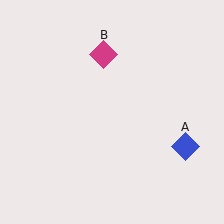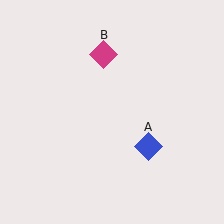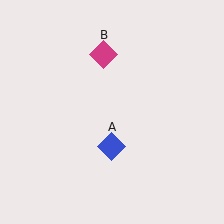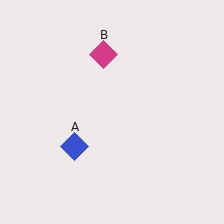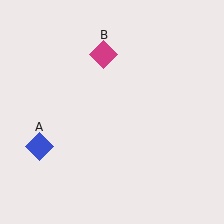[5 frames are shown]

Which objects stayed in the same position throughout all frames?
Magenta diamond (object B) remained stationary.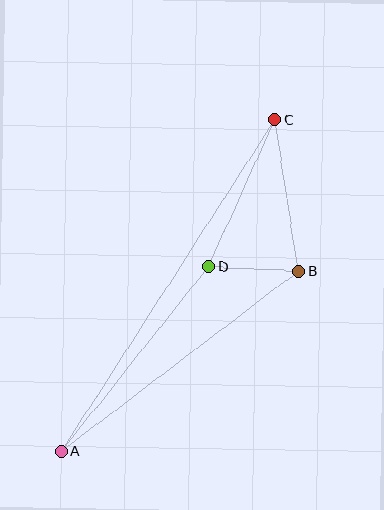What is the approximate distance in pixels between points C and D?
The distance between C and D is approximately 161 pixels.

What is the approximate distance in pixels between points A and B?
The distance between A and B is approximately 298 pixels.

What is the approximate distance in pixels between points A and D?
The distance between A and D is approximately 236 pixels.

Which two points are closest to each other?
Points B and D are closest to each other.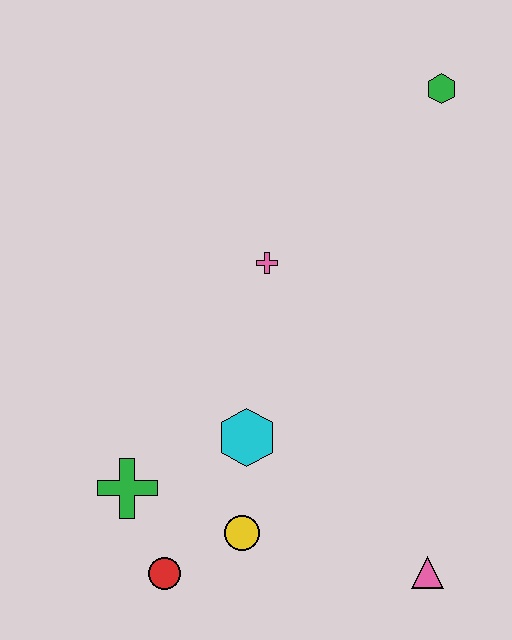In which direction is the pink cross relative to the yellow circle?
The pink cross is above the yellow circle.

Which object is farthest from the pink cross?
The pink triangle is farthest from the pink cross.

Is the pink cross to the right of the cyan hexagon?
Yes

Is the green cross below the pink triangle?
No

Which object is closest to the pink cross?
The cyan hexagon is closest to the pink cross.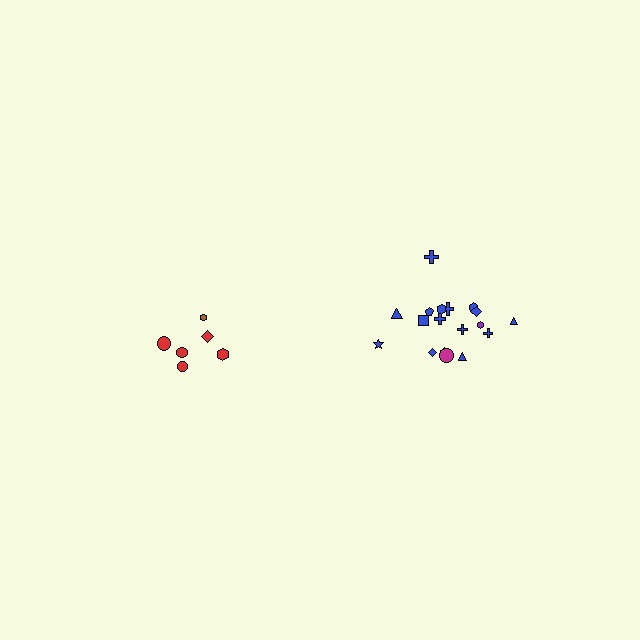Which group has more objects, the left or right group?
The right group.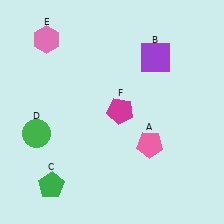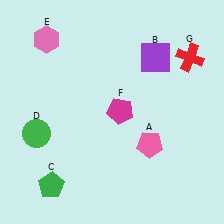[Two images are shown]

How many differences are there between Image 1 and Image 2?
There is 1 difference between the two images.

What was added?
A red cross (G) was added in Image 2.